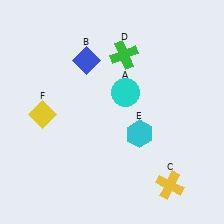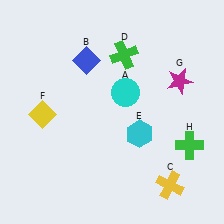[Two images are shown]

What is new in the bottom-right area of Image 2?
A green cross (H) was added in the bottom-right area of Image 2.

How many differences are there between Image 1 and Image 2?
There are 2 differences between the two images.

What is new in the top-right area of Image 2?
A magenta star (G) was added in the top-right area of Image 2.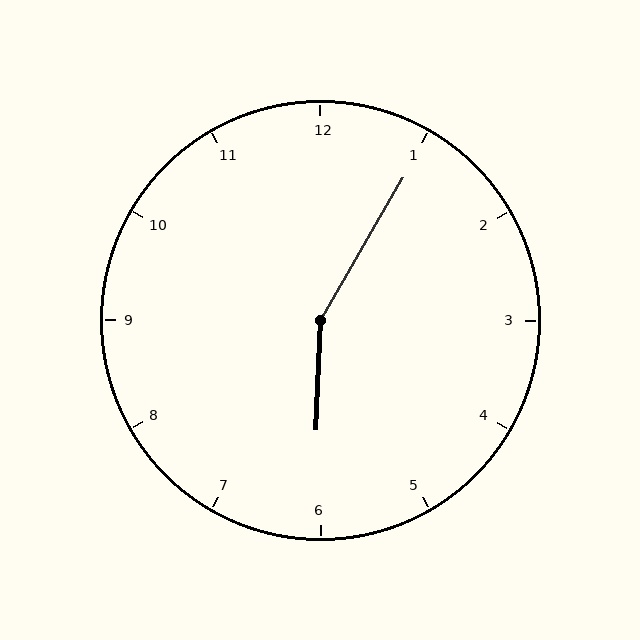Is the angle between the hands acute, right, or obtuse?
It is obtuse.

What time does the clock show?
6:05.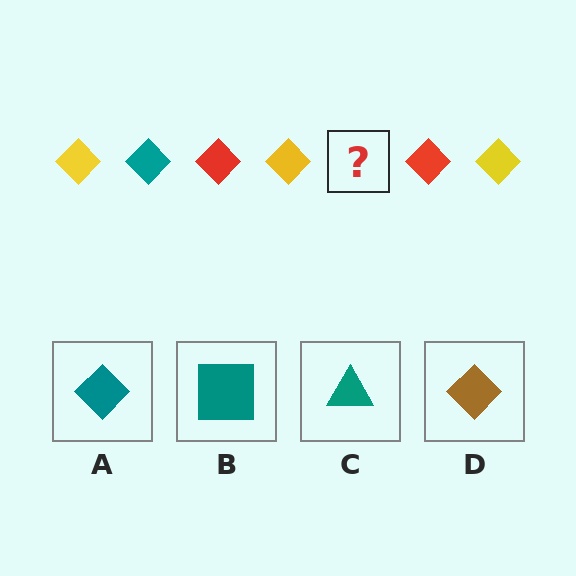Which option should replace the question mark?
Option A.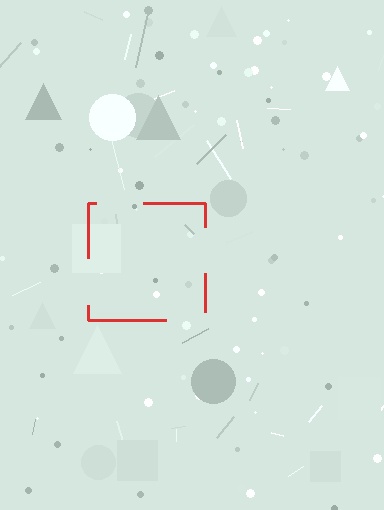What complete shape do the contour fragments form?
The contour fragments form a square.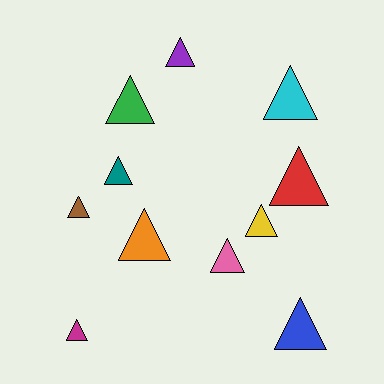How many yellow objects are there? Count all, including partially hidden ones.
There is 1 yellow object.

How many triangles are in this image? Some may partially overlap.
There are 11 triangles.